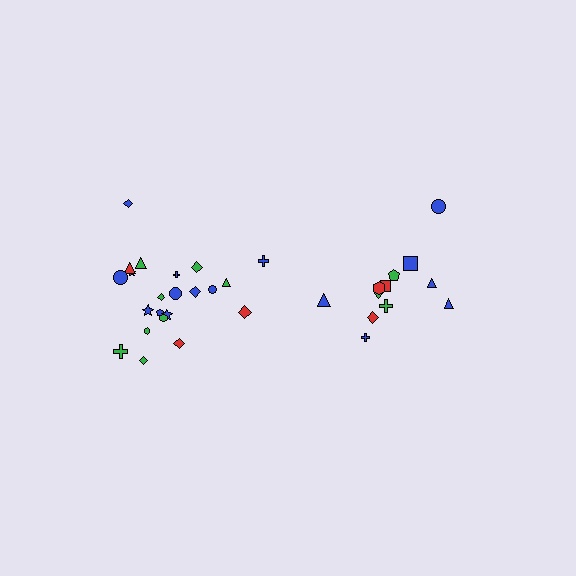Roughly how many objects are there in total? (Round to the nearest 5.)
Roughly 35 objects in total.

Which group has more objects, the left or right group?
The left group.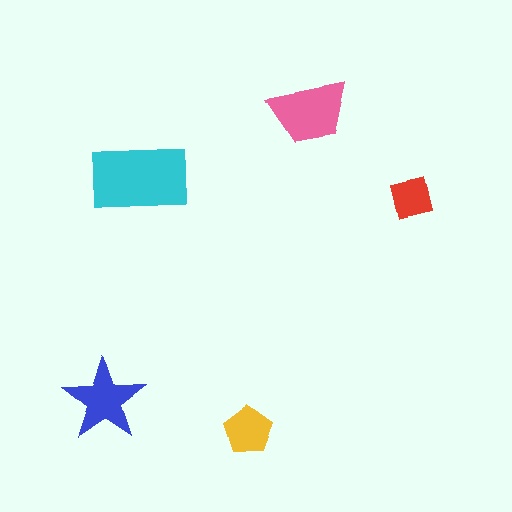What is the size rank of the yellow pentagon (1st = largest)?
4th.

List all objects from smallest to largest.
The red square, the yellow pentagon, the blue star, the pink trapezoid, the cyan rectangle.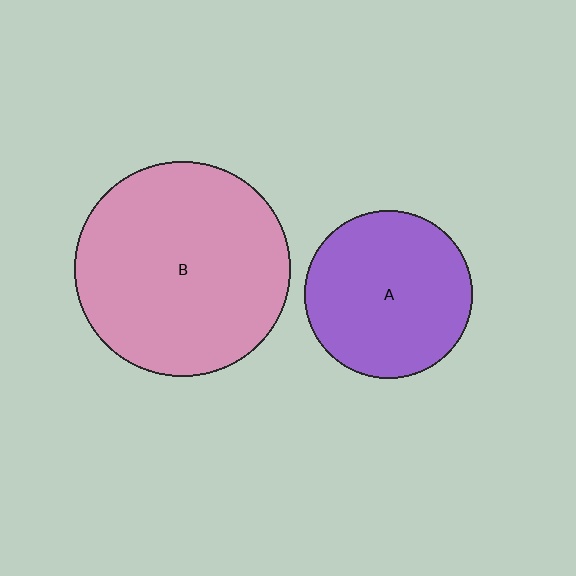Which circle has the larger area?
Circle B (pink).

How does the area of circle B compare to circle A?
Approximately 1.6 times.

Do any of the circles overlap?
No, none of the circles overlap.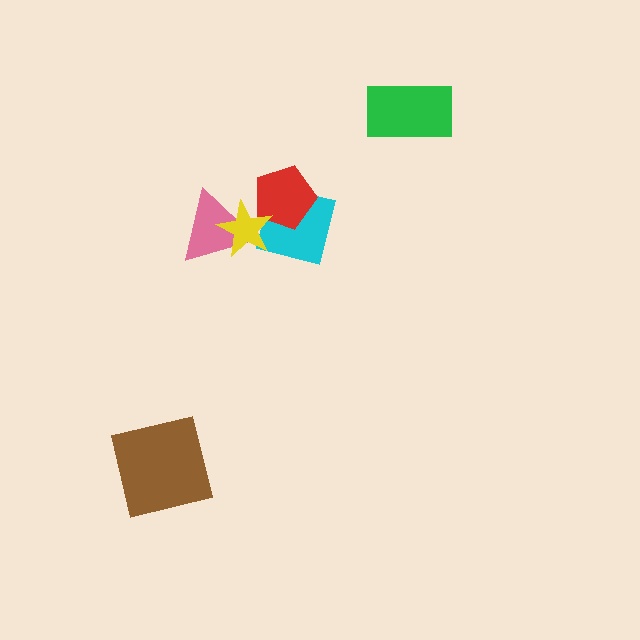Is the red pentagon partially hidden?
Yes, it is partially covered by another shape.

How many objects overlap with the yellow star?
3 objects overlap with the yellow star.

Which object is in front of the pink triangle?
The yellow star is in front of the pink triangle.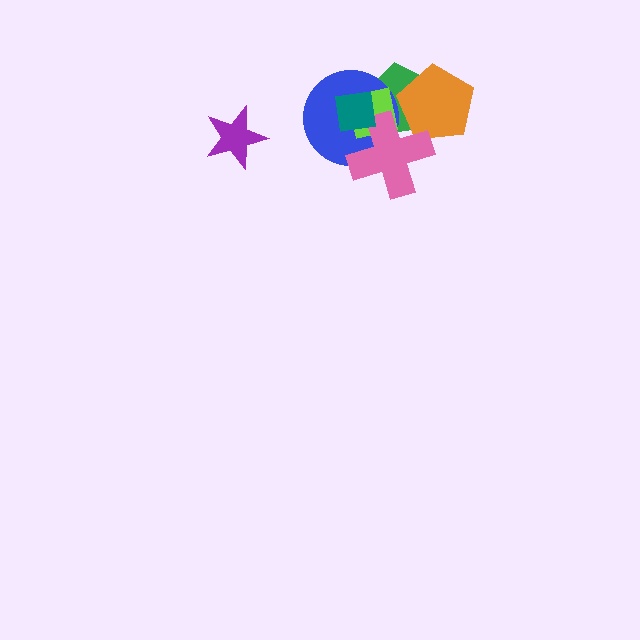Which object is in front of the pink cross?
The teal square is in front of the pink cross.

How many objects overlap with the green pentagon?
5 objects overlap with the green pentagon.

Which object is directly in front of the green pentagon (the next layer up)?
The blue circle is directly in front of the green pentagon.